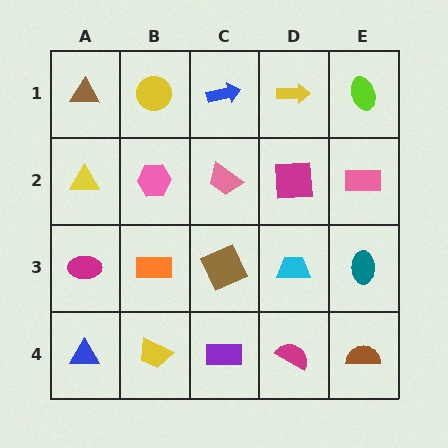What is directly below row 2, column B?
An orange rectangle.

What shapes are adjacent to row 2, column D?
A yellow arrow (row 1, column D), a cyan trapezoid (row 3, column D), a pink trapezoid (row 2, column C), a pink rectangle (row 2, column E).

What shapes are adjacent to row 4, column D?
A cyan trapezoid (row 3, column D), a purple rectangle (row 4, column C), a brown semicircle (row 4, column E).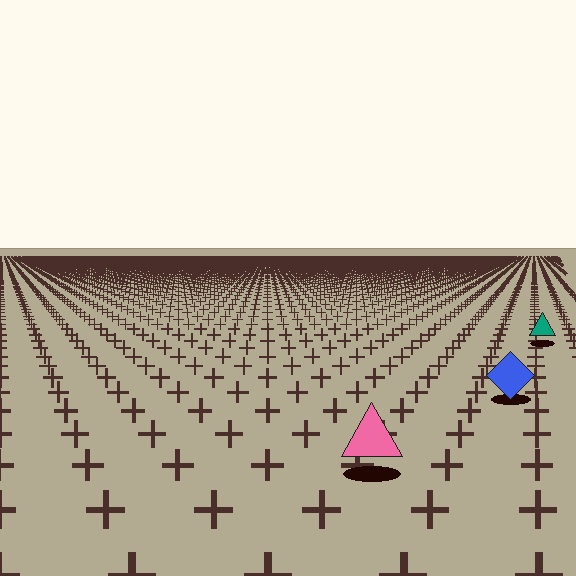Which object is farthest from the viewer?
The teal triangle is farthest from the viewer. It appears smaller and the ground texture around it is denser.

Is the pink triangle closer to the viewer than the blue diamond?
Yes. The pink triangle is closer — you can tell from the texture gradient: the ground texture is coarser near it.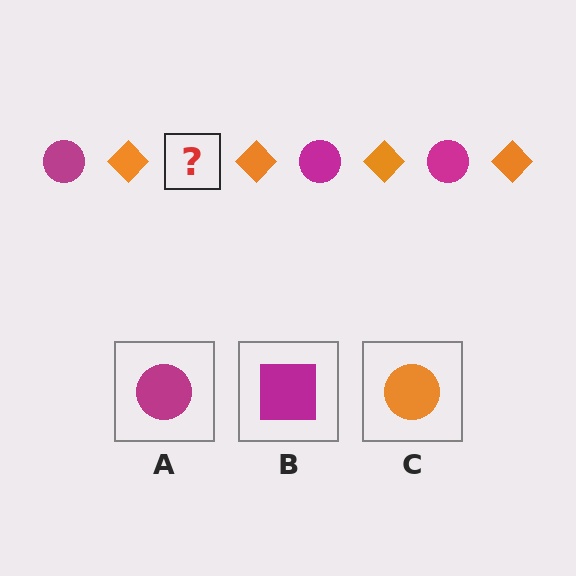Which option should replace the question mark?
Option A.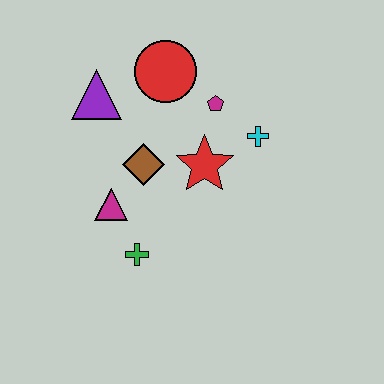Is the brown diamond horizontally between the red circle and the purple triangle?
Yes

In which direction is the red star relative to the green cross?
The red star is above the green cross.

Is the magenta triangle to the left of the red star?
Yes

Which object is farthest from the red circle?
The green cross is farthest from the red circle.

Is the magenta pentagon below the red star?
No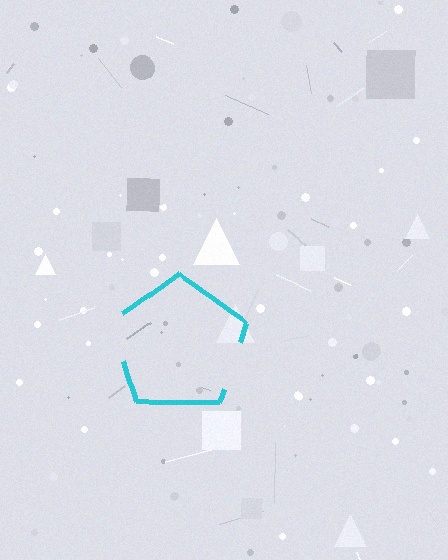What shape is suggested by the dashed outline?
The dashed outline suggests a pentagon.